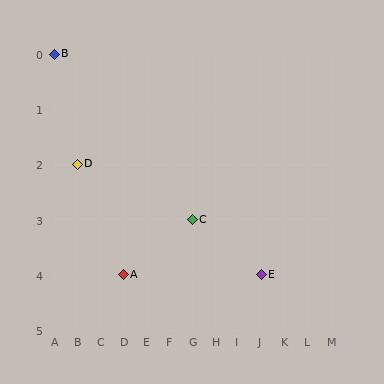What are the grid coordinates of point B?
Point B is at grid coordinates (A, 0).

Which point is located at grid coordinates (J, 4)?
Point E is at (J, 4).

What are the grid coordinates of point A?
Point A is at grid coordinates (D, 4).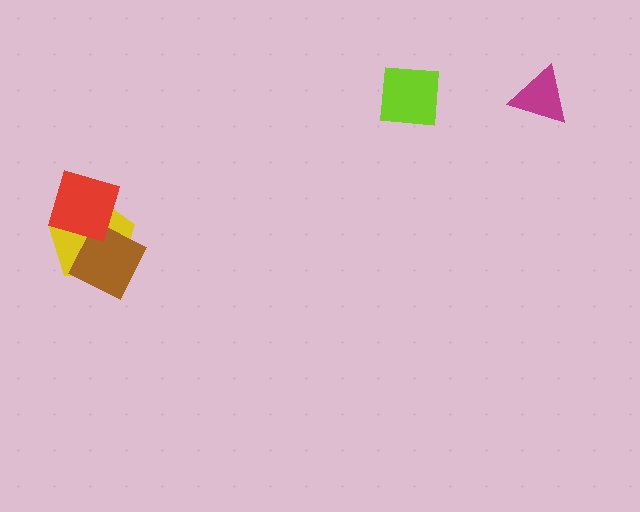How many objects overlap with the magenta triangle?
0 objects overlap with the magenta triangle.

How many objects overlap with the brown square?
2 objects overlap with the brown square.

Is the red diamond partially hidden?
No, no other shape covers it.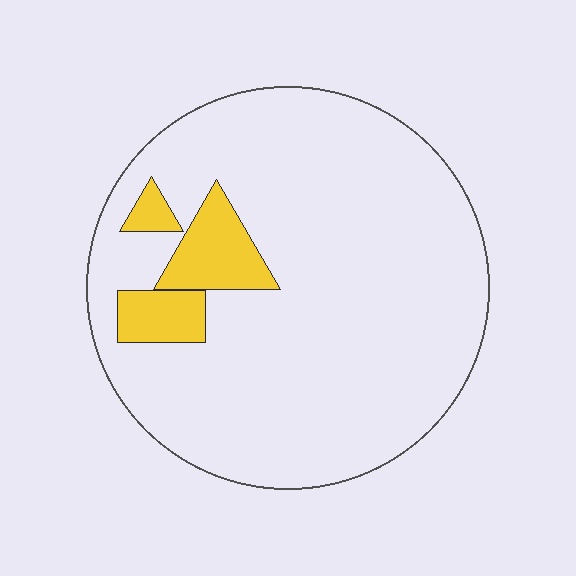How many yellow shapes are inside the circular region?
3.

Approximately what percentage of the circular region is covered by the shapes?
Approximately 10%.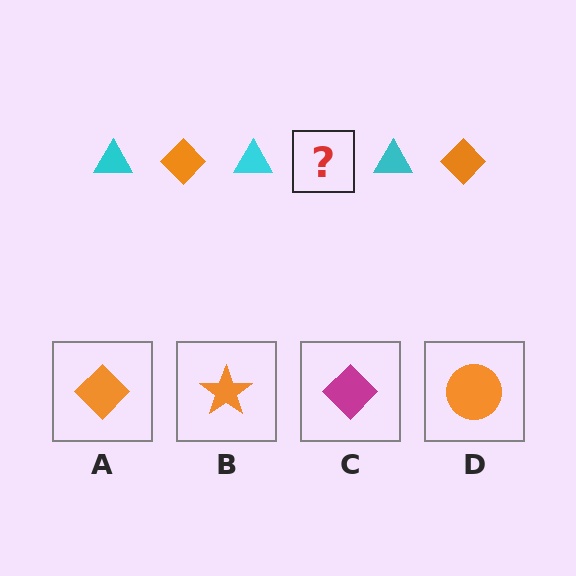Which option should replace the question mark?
Option A.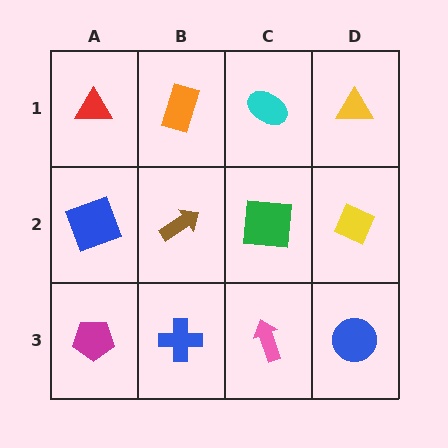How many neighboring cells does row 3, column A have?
2.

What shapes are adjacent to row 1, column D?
A yellow diamond (row 2, column D), a cyan ellipse (row 1, column C).